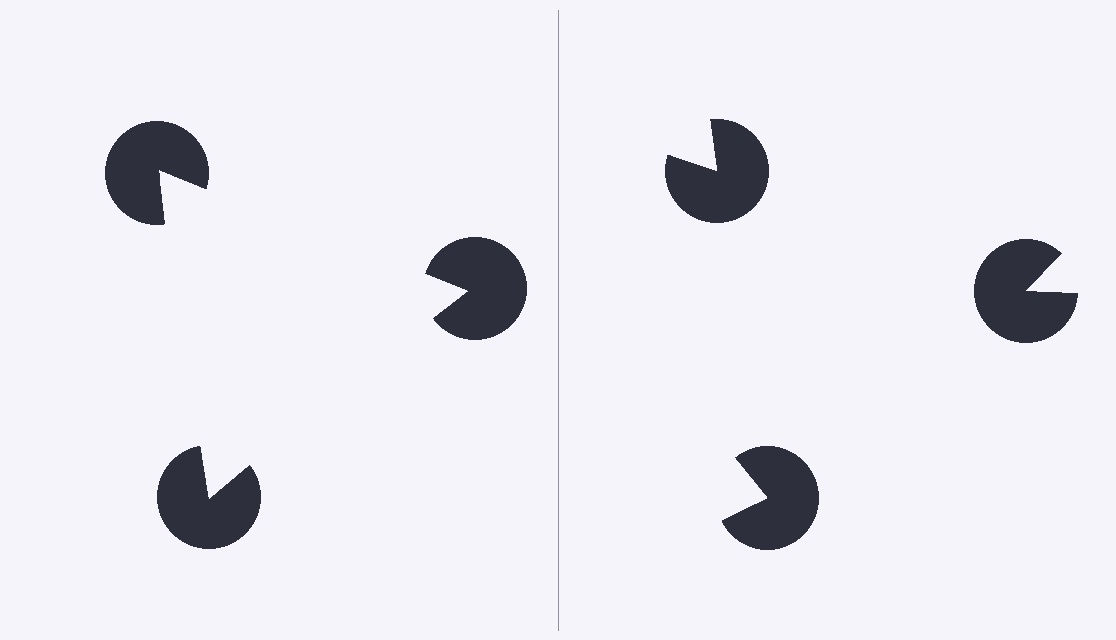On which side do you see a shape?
An illusory triangle appears on the left side. On the right side the wedge cuts are rotated, so no coherent shape forms.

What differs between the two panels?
The pac-man discs are positioned identically on both sides; only the wedge orientations differ. On the left they align to a triangle; on the right they are misaligned.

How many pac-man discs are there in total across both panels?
6 — 3 on each side.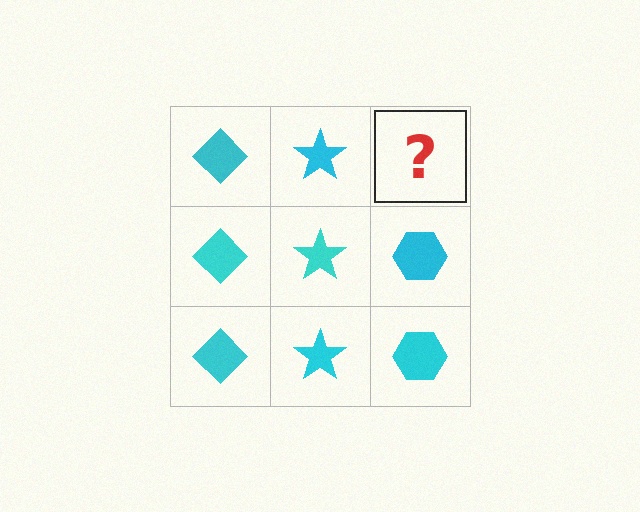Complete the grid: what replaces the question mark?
The question mark should be replaced with a cyan hexagon.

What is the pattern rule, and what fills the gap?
The rule is that each column has a consistent shape. The gap should be filled with a cyan hexagon.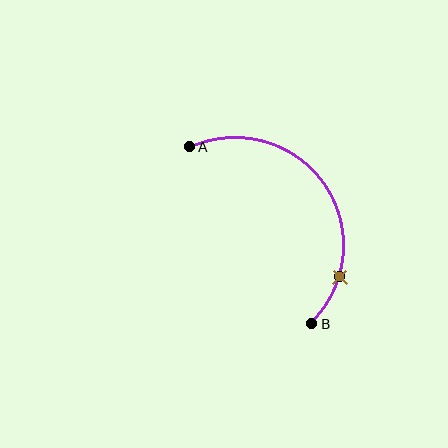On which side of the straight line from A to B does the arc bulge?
The arc bulges above and to the right of the straight line connecting A and B.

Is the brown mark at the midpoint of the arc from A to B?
No. The brown mark lies on the arc but is closer to endpoint B. The arc midpoint would be at the point on the curve equidistant along the arc from both A and B.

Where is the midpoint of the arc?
The arc midpoint is the point on the curve farthest from the straight line joining A and B. It sits above and to the right of that line.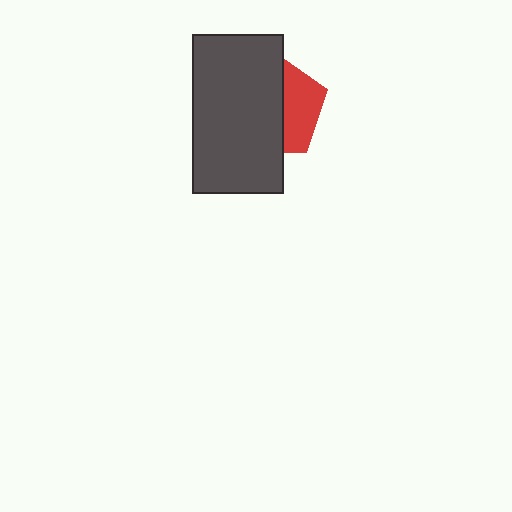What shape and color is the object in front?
The object in front is a dark gray rectangle.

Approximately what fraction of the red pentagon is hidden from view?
Roughly 63% of the red pentagon is hidden behind the dark gray rectangle.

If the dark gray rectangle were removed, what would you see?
You would see the complete red pentagon.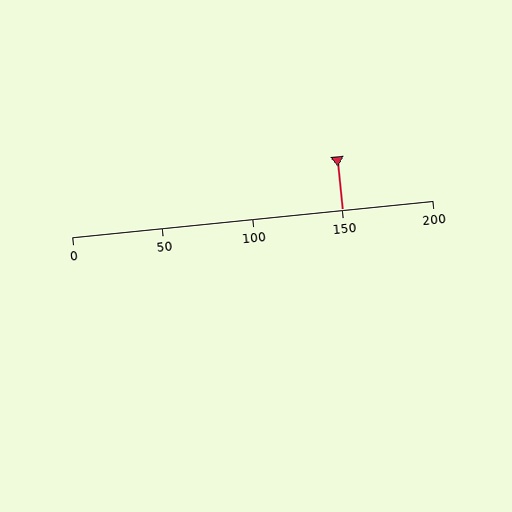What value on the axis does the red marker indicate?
The marker indicates approximately 150.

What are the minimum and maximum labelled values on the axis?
The axis runs from 0 to 200.